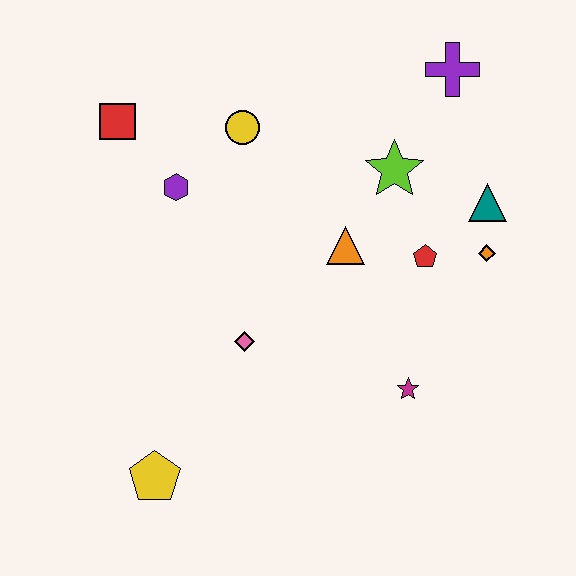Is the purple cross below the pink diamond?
No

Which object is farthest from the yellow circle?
The yellow pentagon is farthest from the yellow circle.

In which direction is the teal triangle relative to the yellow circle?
The teal triangle is to the right of the yellow circle.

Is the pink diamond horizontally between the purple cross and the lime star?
No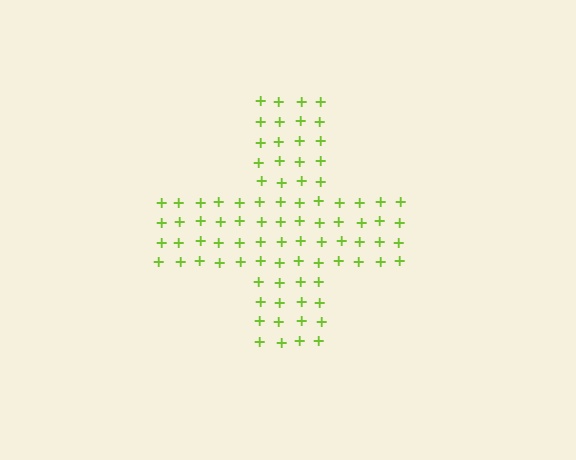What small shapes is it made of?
It is made of small plus signs.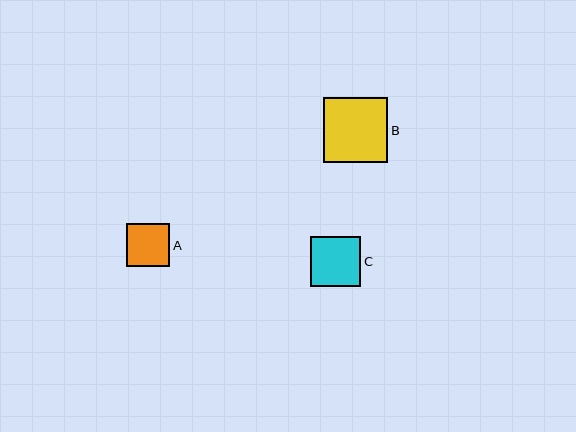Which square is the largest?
Square B is the largest with a size of approximately 64 pixels.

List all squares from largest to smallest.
From largest to smallest: B, C, A.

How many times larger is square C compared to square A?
Square C is approximately 1.2 times the size of square A.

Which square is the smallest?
Square A is the smallest with a size of approximately 43 pixels.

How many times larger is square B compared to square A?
Square B is approximately 1.5 times the size of square A.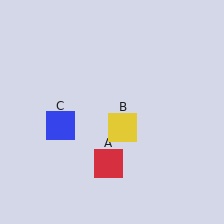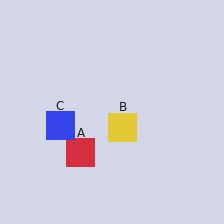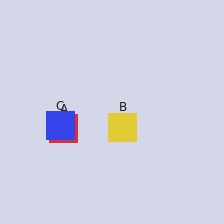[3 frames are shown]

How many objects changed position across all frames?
1 object changed position: red square (object A).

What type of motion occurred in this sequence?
The red square (object A) rotated clockwise around the center of the scene.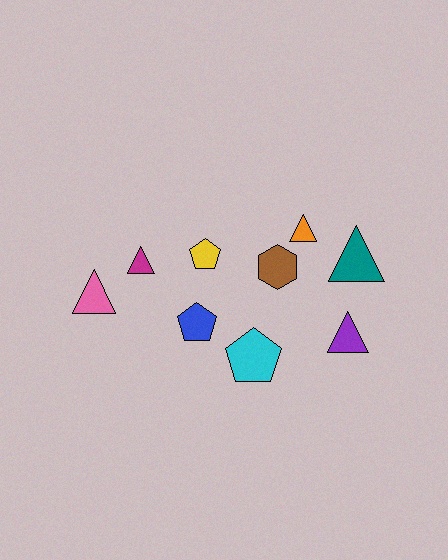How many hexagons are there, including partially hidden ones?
There is 1 hexagon.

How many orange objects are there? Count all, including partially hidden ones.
There is 1 orange object.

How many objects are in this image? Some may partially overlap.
There are 9 objects.